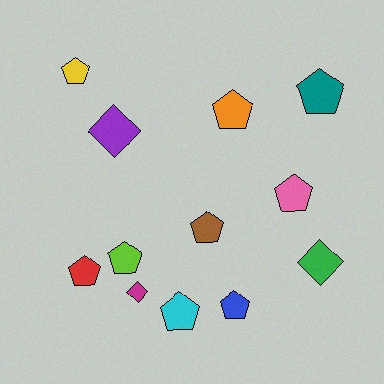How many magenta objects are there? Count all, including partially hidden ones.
There is 1 magenta object.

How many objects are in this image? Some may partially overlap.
There are 12 objects.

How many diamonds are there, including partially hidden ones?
There are 3 diamonds.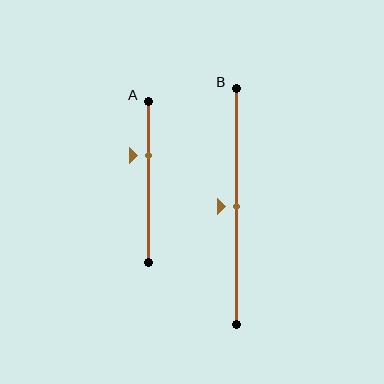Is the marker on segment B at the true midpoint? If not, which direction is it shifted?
Yes, the marker on segment B is at the true midpoint.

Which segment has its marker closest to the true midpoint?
Segment B has its marker closest to the true midpoint.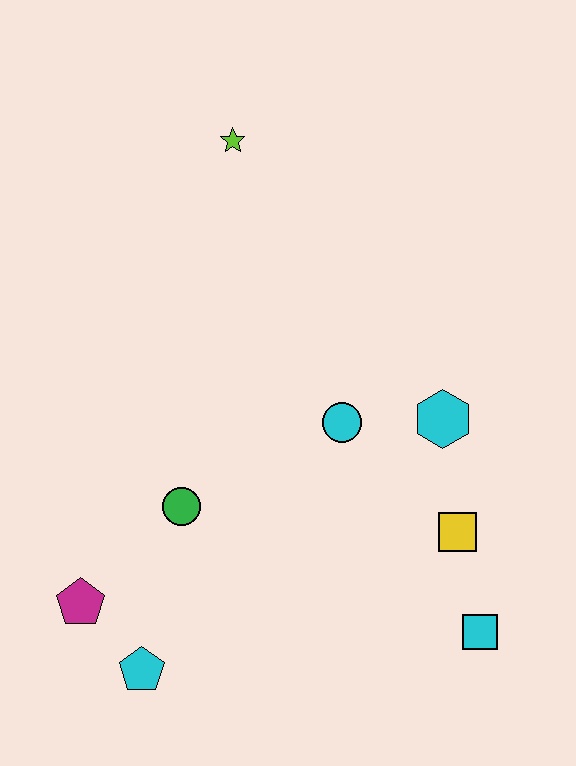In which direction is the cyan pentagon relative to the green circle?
The cyan pentagon is below the green circle.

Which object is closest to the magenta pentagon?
The cyan pentagon is closest to the magenta pentagon.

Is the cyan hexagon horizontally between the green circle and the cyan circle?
No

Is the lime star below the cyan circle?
No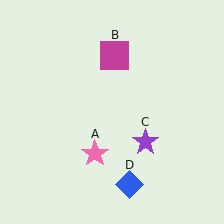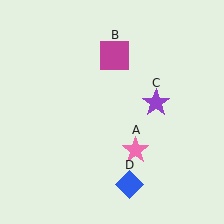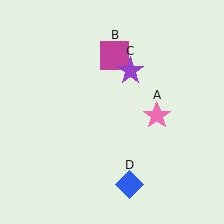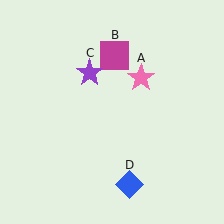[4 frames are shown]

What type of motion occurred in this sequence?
The pink star (object A), purple star (object C) rotated counterclockwise around the center of the scene.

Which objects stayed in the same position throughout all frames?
Magenta square (object B) and blue diamond (object D) remained stationary.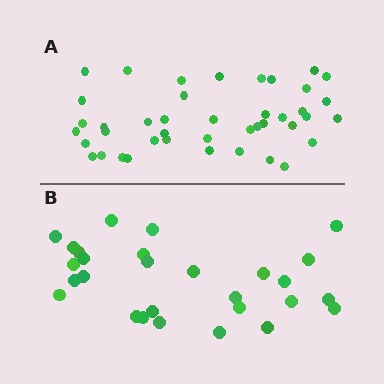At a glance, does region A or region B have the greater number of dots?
Region A (the top region) has more dots.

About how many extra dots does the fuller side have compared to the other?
Region A has approximately 15 more dots than region B.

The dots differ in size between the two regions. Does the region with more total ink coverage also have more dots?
No. Region B has more total ink coverage because its dots are larger, but region A actually contains more individual dots. Total area can be misleading — the number of items is what matters here.